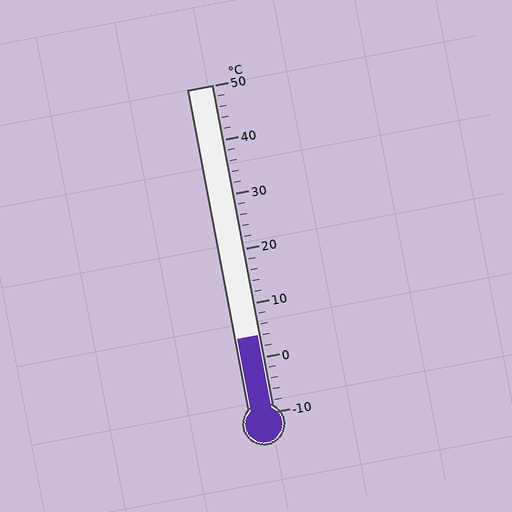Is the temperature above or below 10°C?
The temperature is below 10°C.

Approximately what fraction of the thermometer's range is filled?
The thermometer is filled to approximately 25% of its range.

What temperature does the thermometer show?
The thermometer shows approximately 4°C.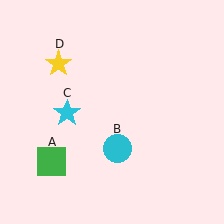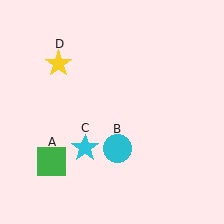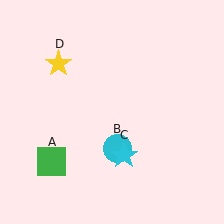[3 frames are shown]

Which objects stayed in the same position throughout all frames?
Green square (object A) and cyan circle (object B) and yellow star (object D) remained stationary.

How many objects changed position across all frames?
1 object changed position: cyan star (object C).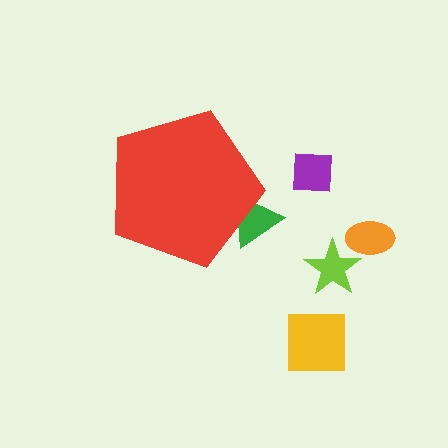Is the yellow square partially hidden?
No, the yellow square is fully visible.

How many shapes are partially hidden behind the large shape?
1 shape is partially hidden.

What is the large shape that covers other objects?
A red pentagon.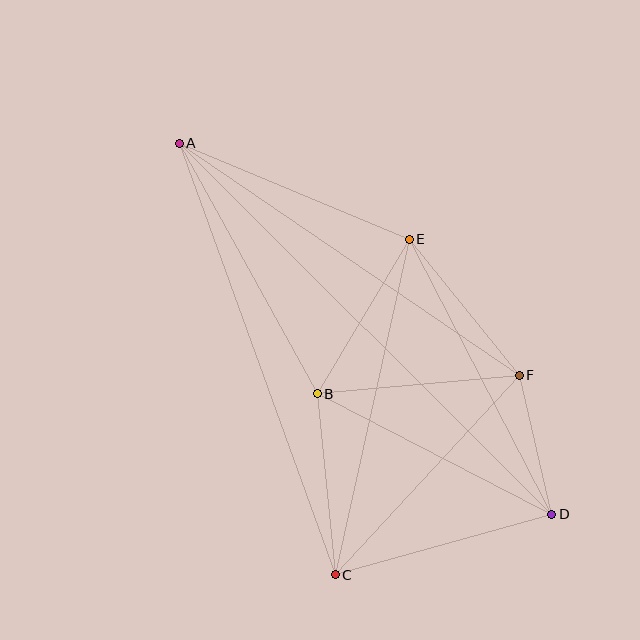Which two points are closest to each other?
Points D and F are closest to each other.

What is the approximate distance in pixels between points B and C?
The distance between B and C is approximately 182 pixels.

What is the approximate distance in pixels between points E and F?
The distance between E and F is approximately 175 pixels.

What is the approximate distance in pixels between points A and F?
The distance between A and F is approximately 411 pixels.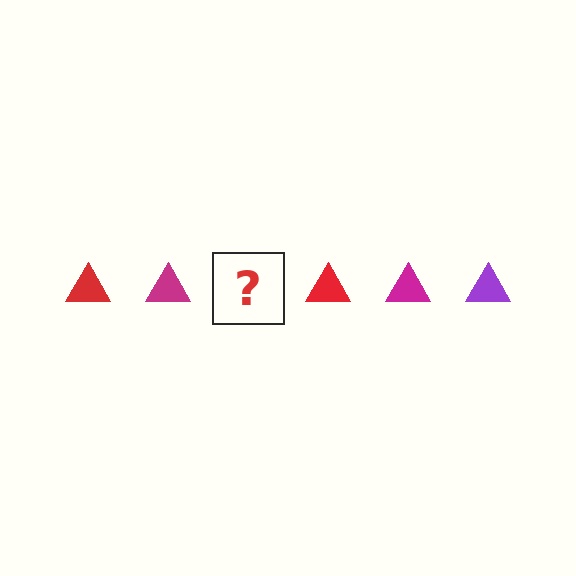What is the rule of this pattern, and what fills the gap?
The rule is that the pattern cycles through red, magenta, purple triangles. The gap should be filled with a purple triangle.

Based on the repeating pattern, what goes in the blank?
The blank should be a purple triangle.